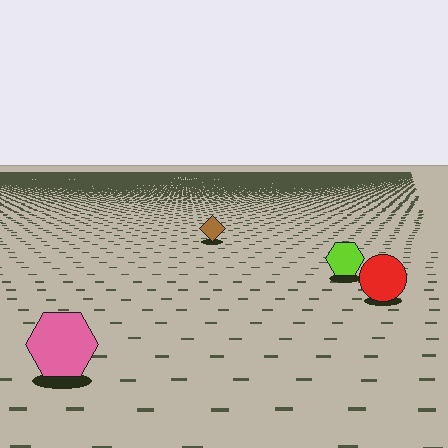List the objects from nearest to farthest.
From nearest to farthest: the pink hexagon, the red circle, the lime hexagon, the brown diamond.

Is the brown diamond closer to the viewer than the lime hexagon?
No. The lime hexagon is closer — you can tell from the texture gradient: the ground texture is coarser near it.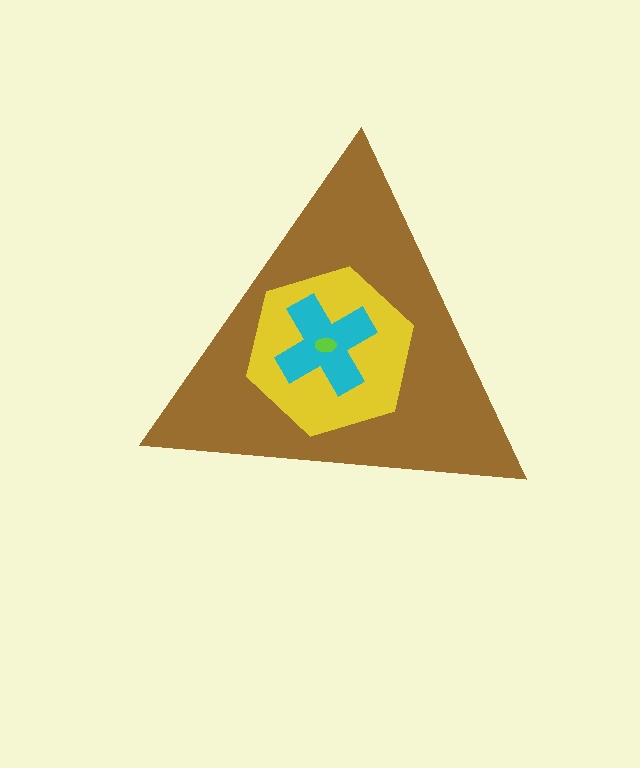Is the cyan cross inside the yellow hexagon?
Yes.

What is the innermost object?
The lime ellipse.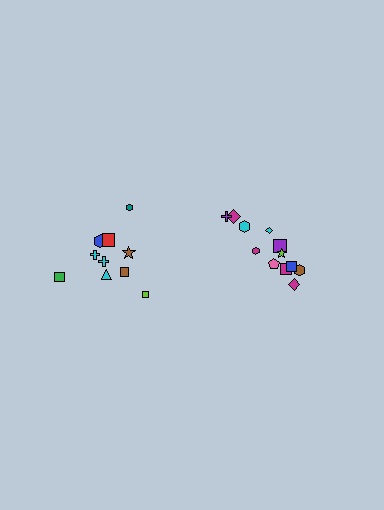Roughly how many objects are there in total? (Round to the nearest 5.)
Roughly 20 objects in total.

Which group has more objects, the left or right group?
The right group.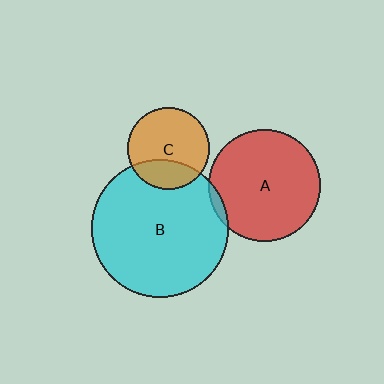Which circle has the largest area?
Circle B (cyan).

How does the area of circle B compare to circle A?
Approximately 1.5 times.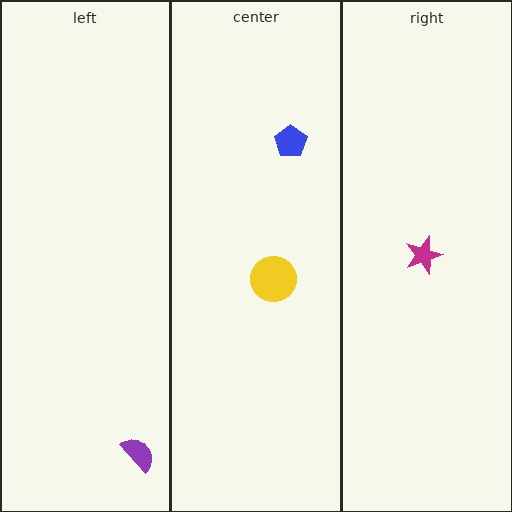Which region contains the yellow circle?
The center region.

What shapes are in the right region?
The magenta star.